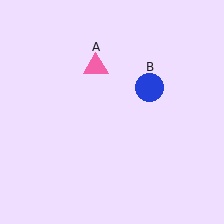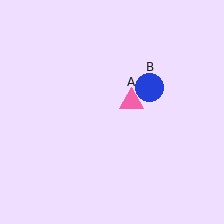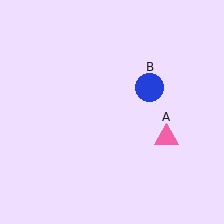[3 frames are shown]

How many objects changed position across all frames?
1 object changed position: pink triangle (object A).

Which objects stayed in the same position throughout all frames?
Blue circle (object B) remained stationary.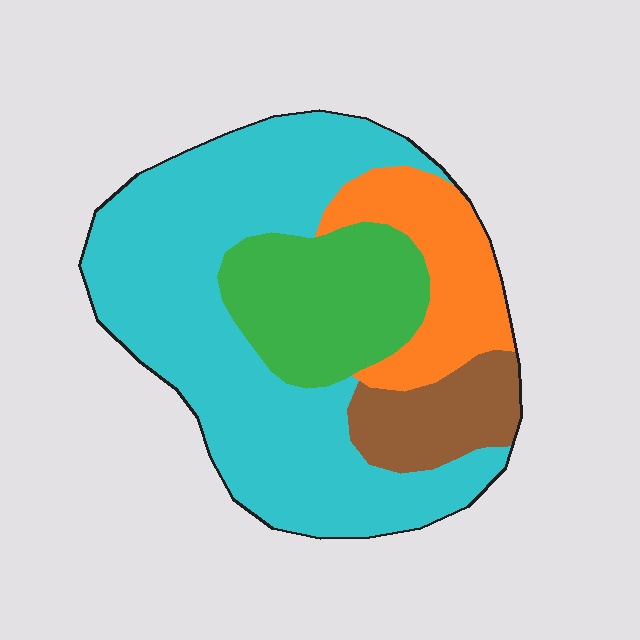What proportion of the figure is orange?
Orange covers around 15% of the figure.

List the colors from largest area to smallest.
From largest to smallest: cyan, green, orange, brown.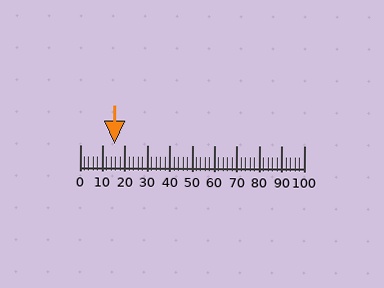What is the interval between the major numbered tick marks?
The major tick marks are spaced 10 units apart.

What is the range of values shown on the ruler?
The ruler shows values from 0 to 100.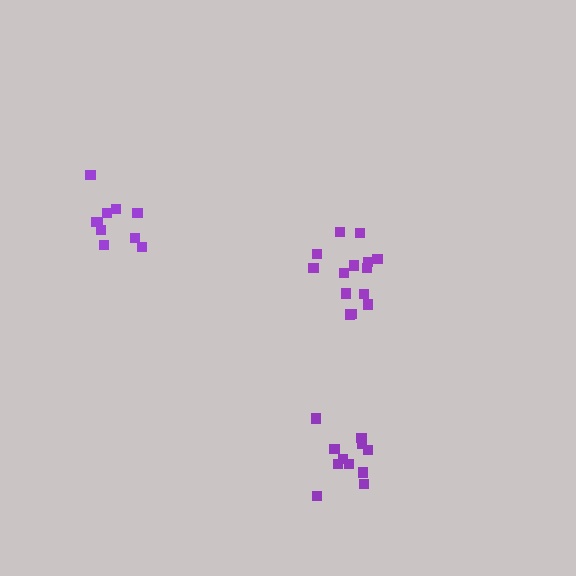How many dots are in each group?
Group 1: 14 dots, Group 2: 10 dots, Group 3: 11 dots (35 total).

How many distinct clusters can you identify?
There are 3 distinct clusters.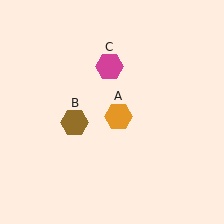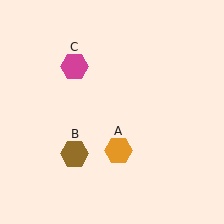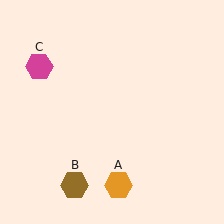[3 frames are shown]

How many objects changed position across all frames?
3 objects changed position: orange hexagon (object A), brown hexagon (object B), magenta hexagon (object C).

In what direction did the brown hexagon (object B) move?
The brown hexagon (object B) moved down.